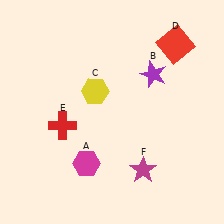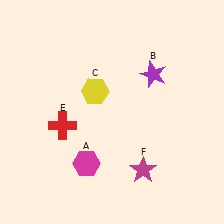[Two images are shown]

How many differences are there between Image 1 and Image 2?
There is 1 difference between the two images.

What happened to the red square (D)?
The red square (D) was removed in Image 2. It was in the top-right area of Image 1.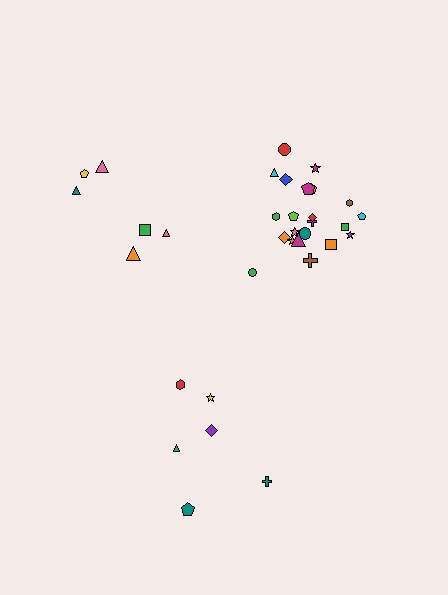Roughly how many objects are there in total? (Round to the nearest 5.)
Roughly 35 objects in total.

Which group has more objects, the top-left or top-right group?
The top-right group.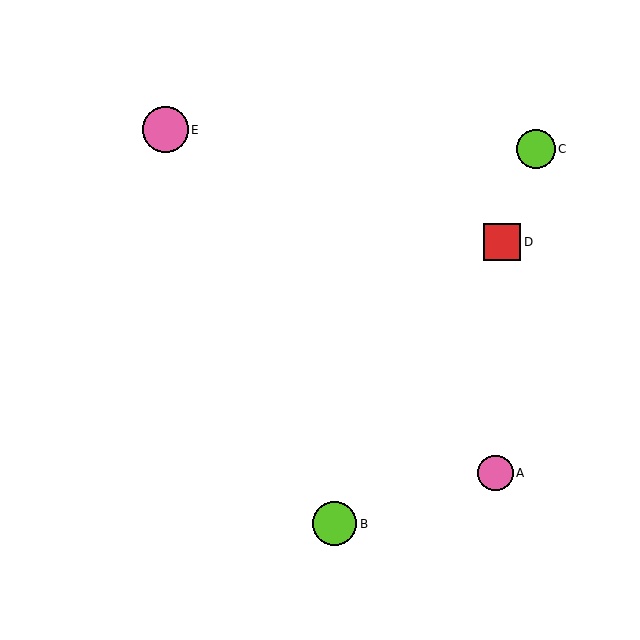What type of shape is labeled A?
Shape A is a pink circle.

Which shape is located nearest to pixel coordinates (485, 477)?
The pink circle (labeled A) at (496, 473) is nearest to that location.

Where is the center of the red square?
The center of the red square is at (502, 242).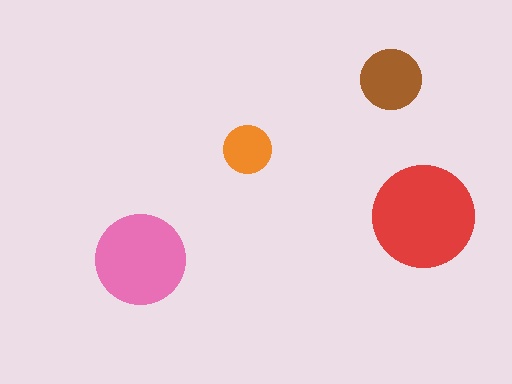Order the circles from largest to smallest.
the red one, the pink one, the brown one, the orange one.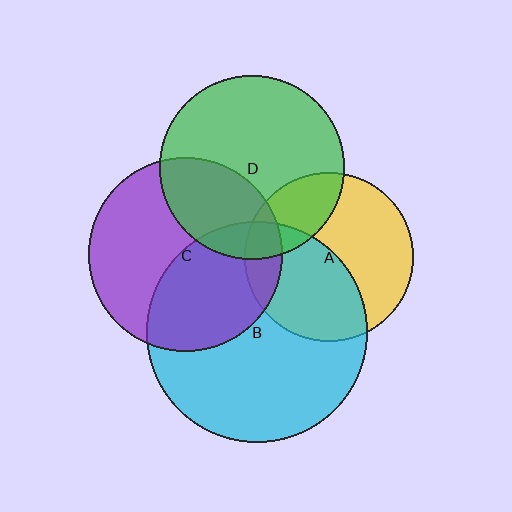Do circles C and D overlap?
Yes.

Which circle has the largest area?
Circle B (cyan).